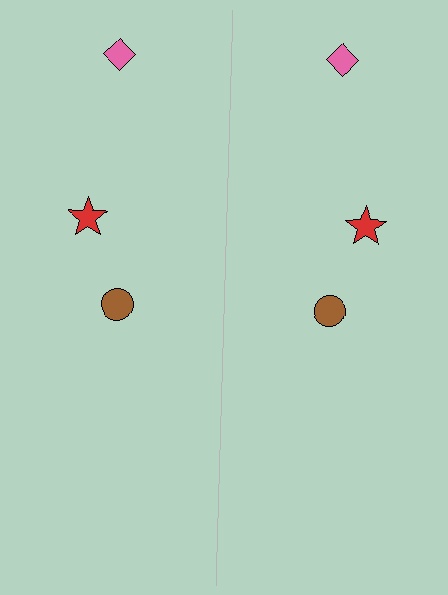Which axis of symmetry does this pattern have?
The pattern has a vertical axis of symmetry running through the center of the image.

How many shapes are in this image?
There are 6 shapes in this image.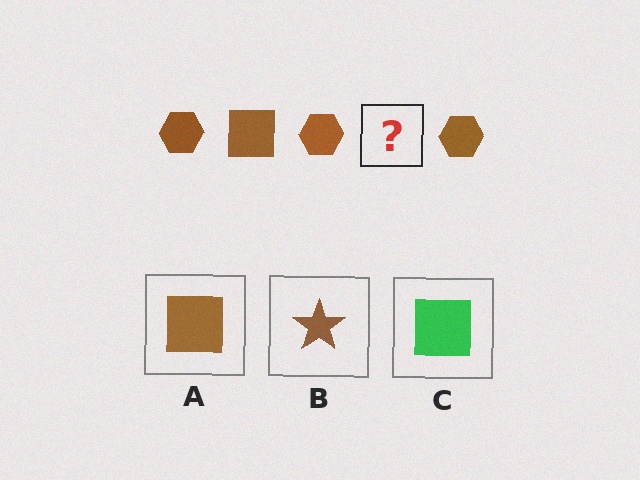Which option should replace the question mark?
Option A.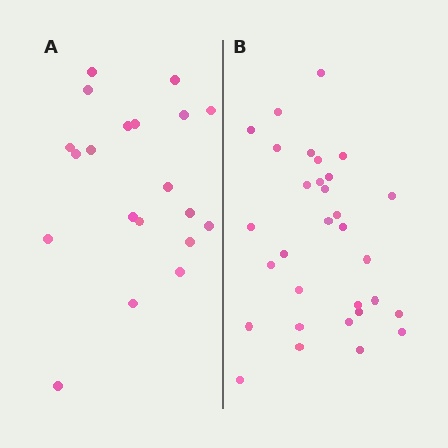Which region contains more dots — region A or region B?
Region B (the right region) has more dots.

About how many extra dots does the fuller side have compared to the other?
Region B has roughly 12 or so more dots than region A.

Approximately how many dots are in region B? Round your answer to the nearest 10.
About 30 dots. (The exact count is 31, which rounds to 30.)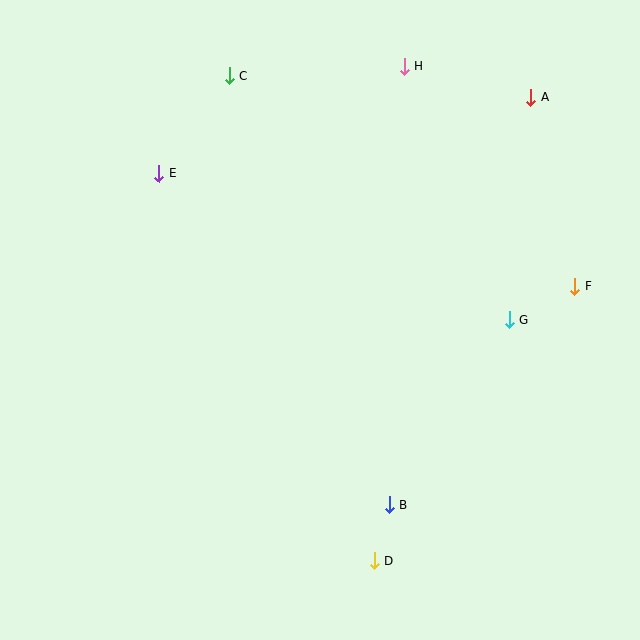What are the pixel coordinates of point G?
Point G is at (509, 320).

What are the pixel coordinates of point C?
Point C is at (229, 76).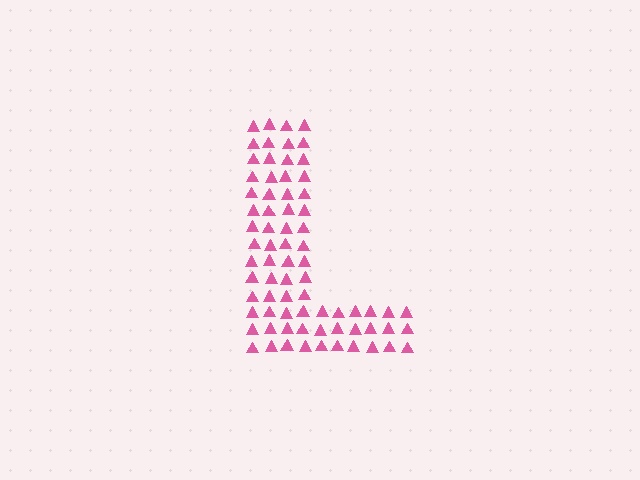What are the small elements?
The small elements are triangles.